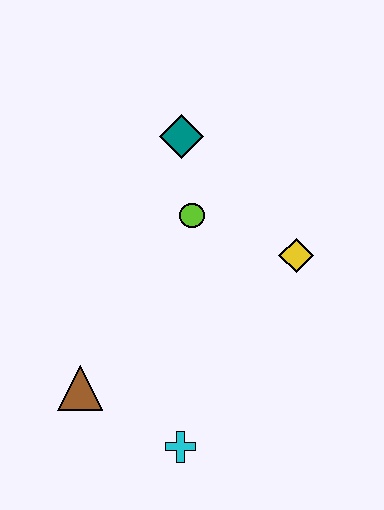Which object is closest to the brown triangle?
The cyan cross is closest to the brown triangle.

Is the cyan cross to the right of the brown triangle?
Yes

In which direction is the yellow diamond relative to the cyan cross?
The yellow diamond is above the cyan cross.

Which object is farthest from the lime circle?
The cyan cross is farthest from the lime circle.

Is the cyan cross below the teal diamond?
Yes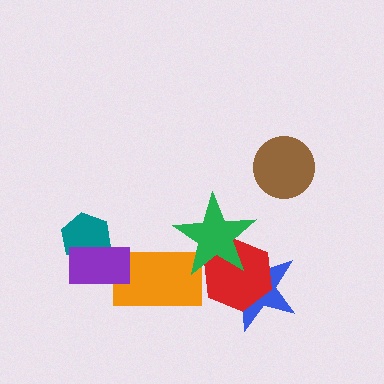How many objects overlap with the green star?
3 objects overlap with the green star.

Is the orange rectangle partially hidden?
Yes, it is partially covered by another shape.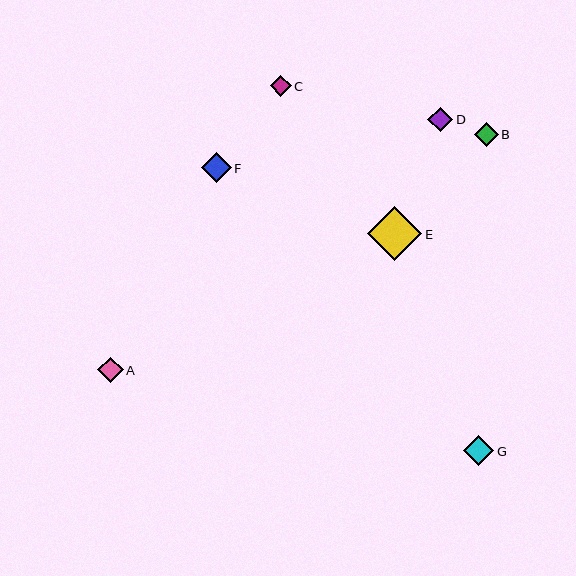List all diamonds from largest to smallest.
From largest to smallest: E, G, F, A, D, B, C.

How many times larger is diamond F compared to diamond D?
Diamond F is approximately 1.2 times the size of diamond D.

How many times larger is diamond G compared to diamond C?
Diamond G is approximately 1.5 times the size of diamond C.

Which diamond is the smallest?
Diamond C is the smallest with a size of approximately 21 pixels.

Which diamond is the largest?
Diamond E is the largest with a size of approximately 55 pixels.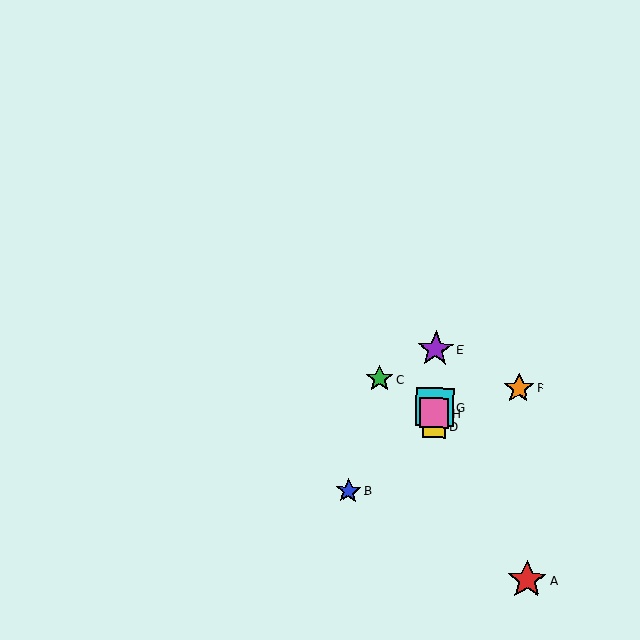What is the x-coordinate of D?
Object D is at x≈434.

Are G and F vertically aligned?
No, G is at x≈434 and F is at x≈519.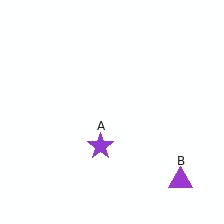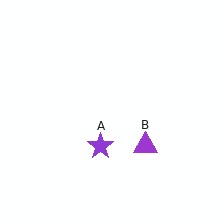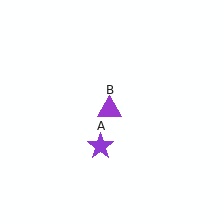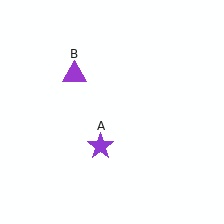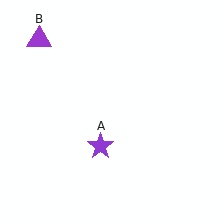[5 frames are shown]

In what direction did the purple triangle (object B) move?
The purple triangle (object B) moved up and to the left.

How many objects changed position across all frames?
1 object changed position: purple triangle (object B).